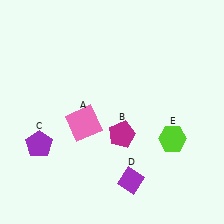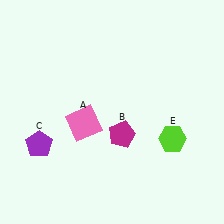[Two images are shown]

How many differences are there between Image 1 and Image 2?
There is 1 difference between the two images.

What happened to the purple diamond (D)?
The purple diamond (D) was removed in Image 2. It was in the bottom-right area of Image 1.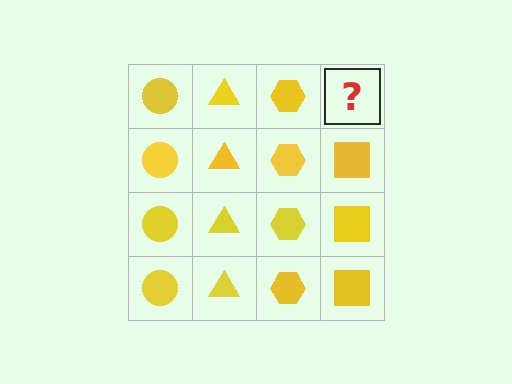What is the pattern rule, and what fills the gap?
The rule is that each column has a consistent shape. The gap should be filled with a yellow square.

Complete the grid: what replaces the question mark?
The question mark should be replaced with a yellow square.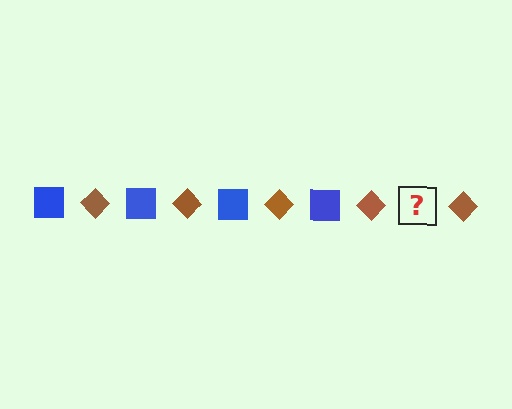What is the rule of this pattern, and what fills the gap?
The rule is that the pattern alternates between blue square and brown diamond. The gap should be filled with a blue square.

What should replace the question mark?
The question mark should be replaced with a blue square.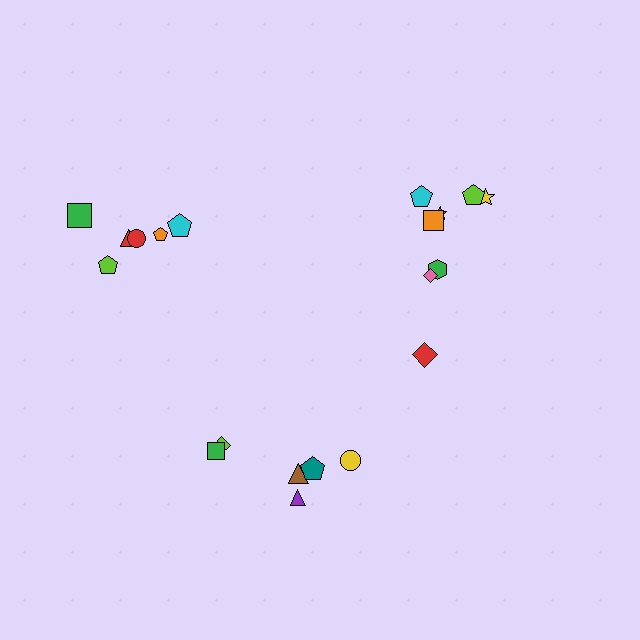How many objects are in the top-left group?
There are 6 objects.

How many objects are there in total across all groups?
There are 20 objects.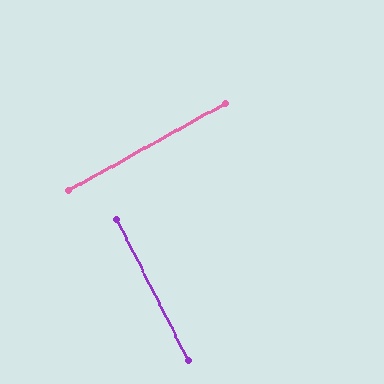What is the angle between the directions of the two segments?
Approximately 88 degrees.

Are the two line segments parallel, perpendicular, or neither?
Perpendicular — they meet at approximately 88°.